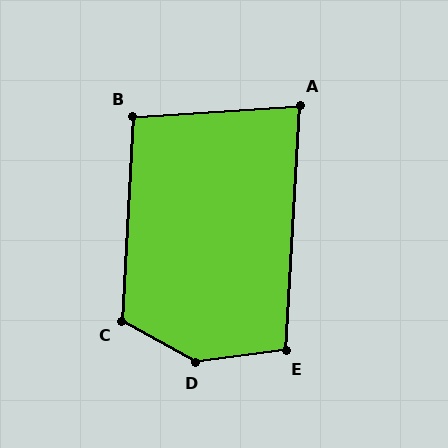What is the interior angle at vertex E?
Approximately 100 degrees (obtuse).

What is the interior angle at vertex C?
Approximately 116 degrees (obtuse).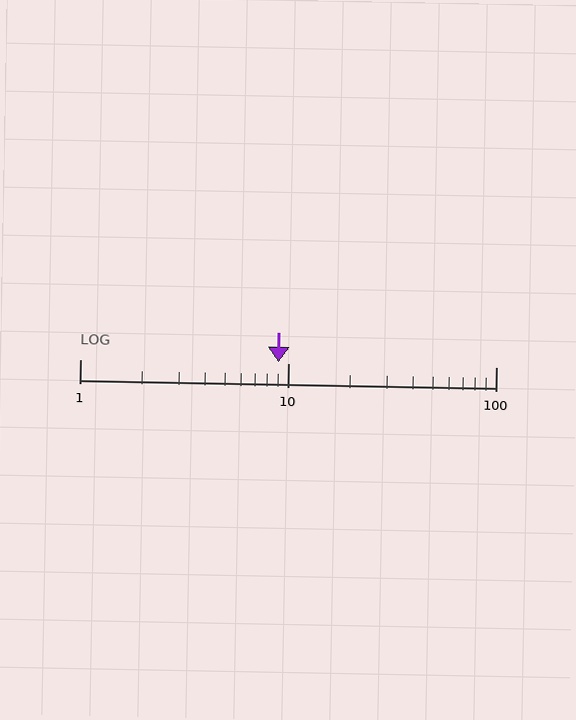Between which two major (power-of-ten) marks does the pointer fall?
The pointer is between 1 and 10.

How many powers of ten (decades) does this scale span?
The scale spans 2 decades, from 1 to 100.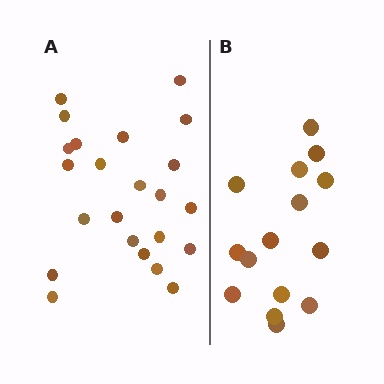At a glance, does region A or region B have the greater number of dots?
Region A (the left region) has more dots.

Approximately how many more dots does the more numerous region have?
Region A has roughly 8 or so more dots than region B.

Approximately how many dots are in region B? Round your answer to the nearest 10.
About 20 dots. (The exact count is 15, which rounds to 20.)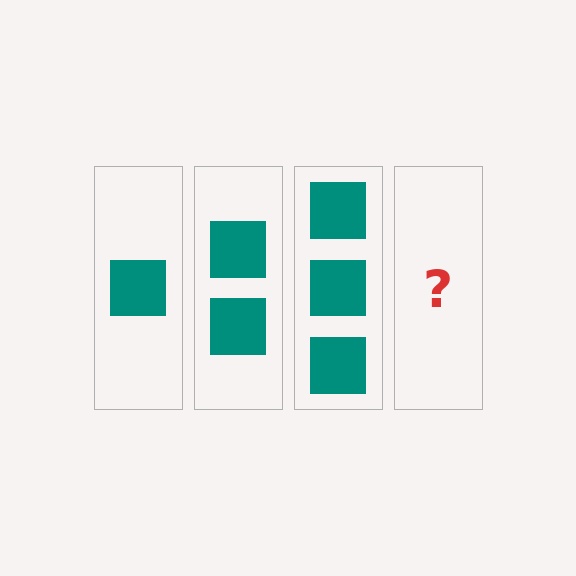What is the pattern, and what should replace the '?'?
The pattern is that each step adds one more square. The '?' should be 4 squares.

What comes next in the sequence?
The next element should be 4 squares.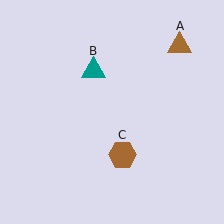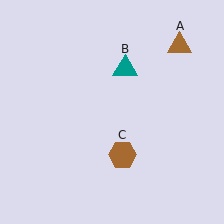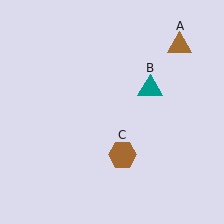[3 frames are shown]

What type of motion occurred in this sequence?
The teal triangle (object B) rotated clockwise around the center of the scene.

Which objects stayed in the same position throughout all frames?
Brown triangle (object A) and brown hexagon (object C) remained stationary.